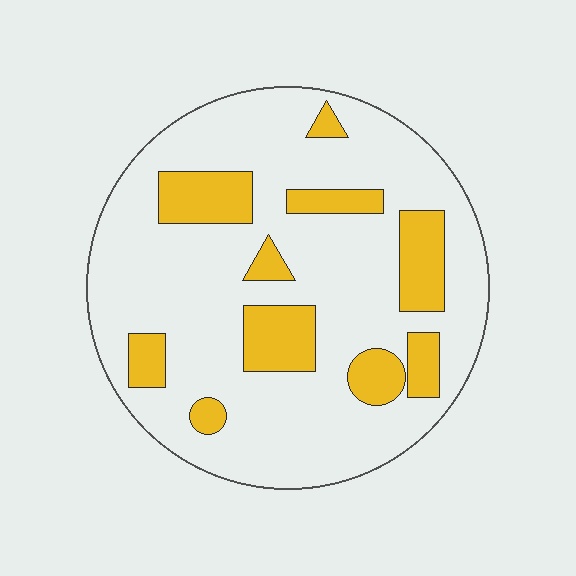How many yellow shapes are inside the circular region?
10.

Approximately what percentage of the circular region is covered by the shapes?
Approximately 20%.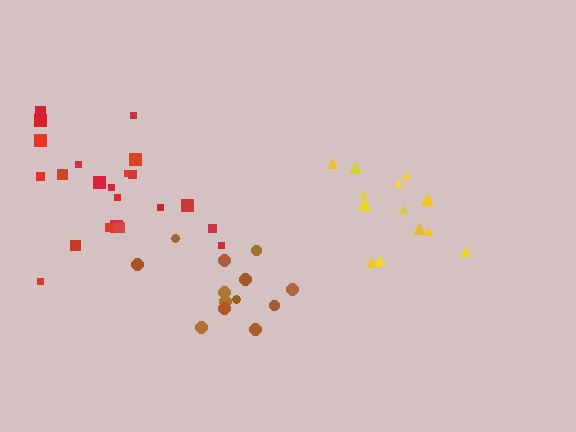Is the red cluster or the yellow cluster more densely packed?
Yellow.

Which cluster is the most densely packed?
Brown.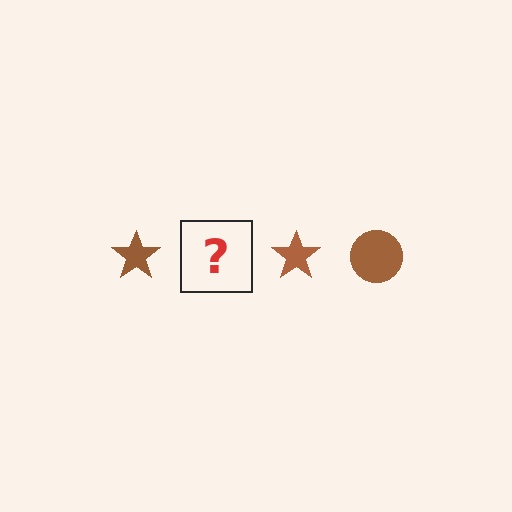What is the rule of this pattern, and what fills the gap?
The rule is that the pattern cycles through star, circle shapes in brown. The gap should be filled with a brown circle.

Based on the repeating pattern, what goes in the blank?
The blank should be a brown circle.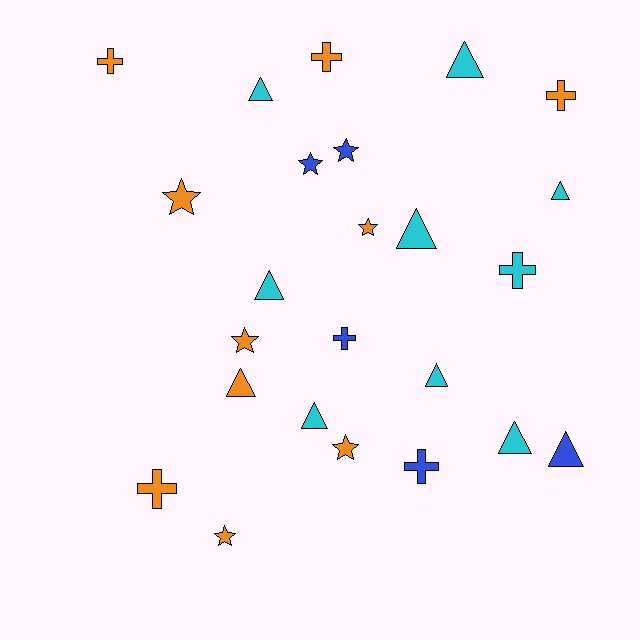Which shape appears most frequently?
Triangle, with 10 objects.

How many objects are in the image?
There are 24 objects.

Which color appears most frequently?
Orange, with 10 objects.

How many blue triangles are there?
There is 1 blue triangle.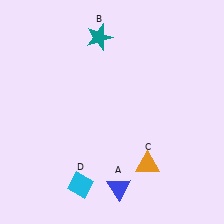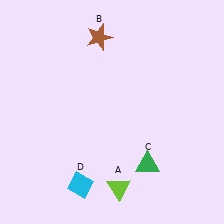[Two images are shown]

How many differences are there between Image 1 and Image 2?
There are 3 differences between the two images.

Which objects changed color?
A changed from blue to lime. B changed from teal to brown. C changed from orange to green.